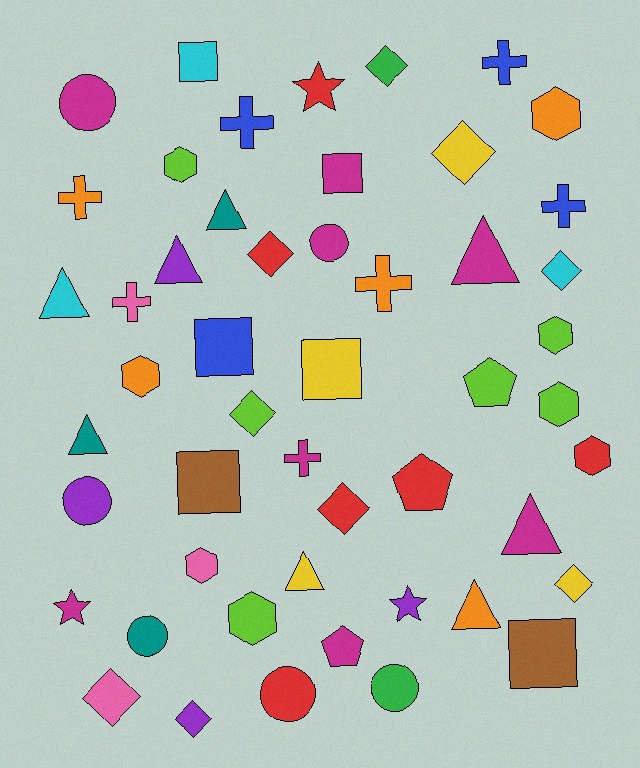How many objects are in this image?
There are 50 objects.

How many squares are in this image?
There are 6 squares.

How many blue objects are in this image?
There are 4 blue objects.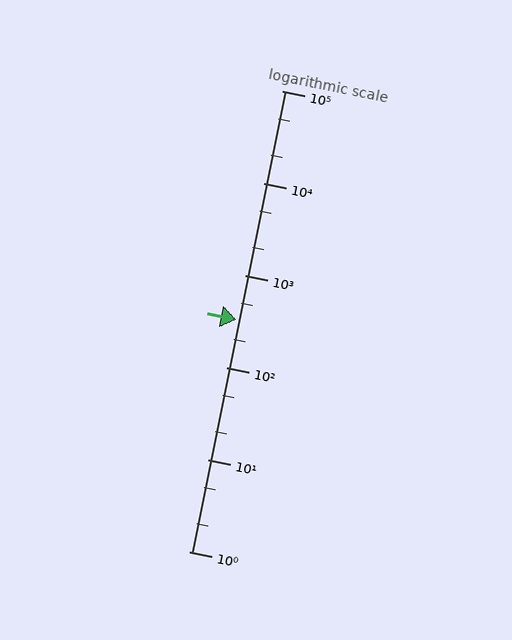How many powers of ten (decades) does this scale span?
The scale spans 5 decades, from 1 to 100000.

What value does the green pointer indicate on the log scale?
The pointer indicates approximately 330.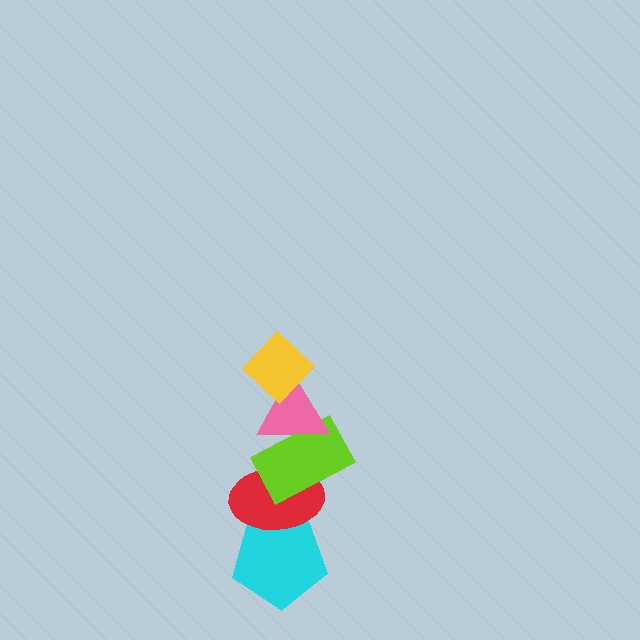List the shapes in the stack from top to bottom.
From top to bottom: the yellow diamond, the pink triangle, the lime rectangle, the red ellipse, the cyan pentagon.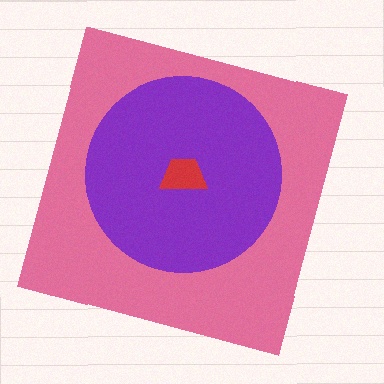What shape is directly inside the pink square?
The purple circle.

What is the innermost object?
The red trapezoid.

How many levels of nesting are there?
3.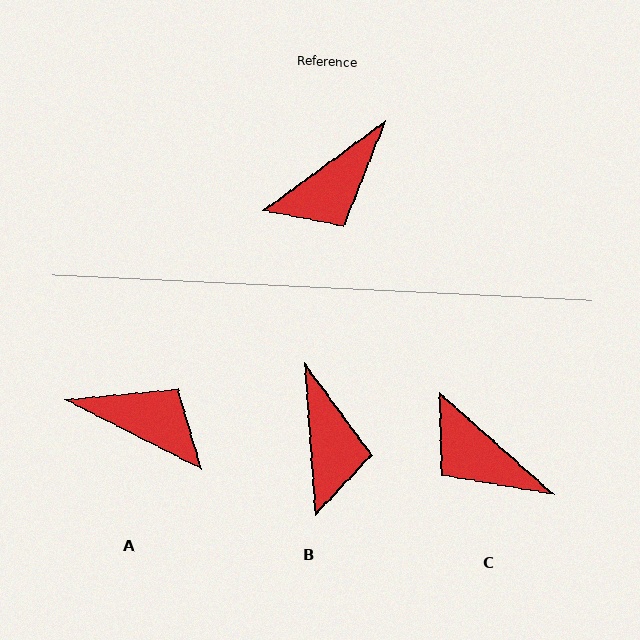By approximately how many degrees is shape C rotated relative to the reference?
Approximately 78 degrees clockwise.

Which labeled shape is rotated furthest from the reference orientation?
A, about 117 degrees away.